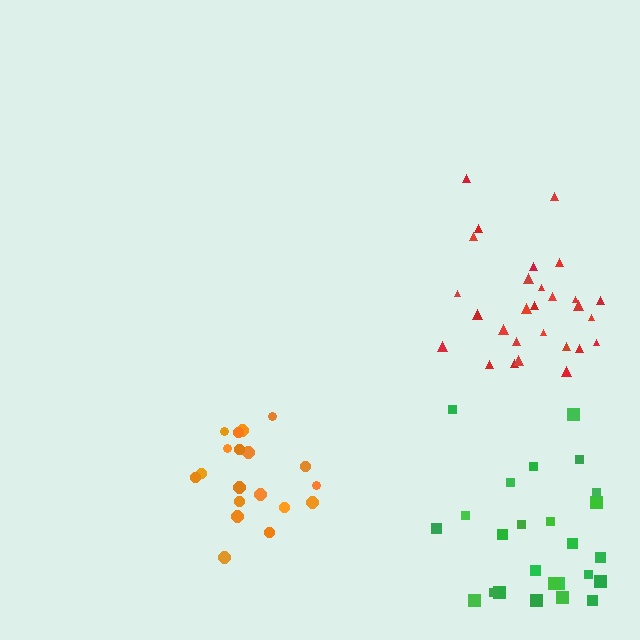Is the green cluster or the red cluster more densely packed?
Red.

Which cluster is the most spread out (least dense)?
Green.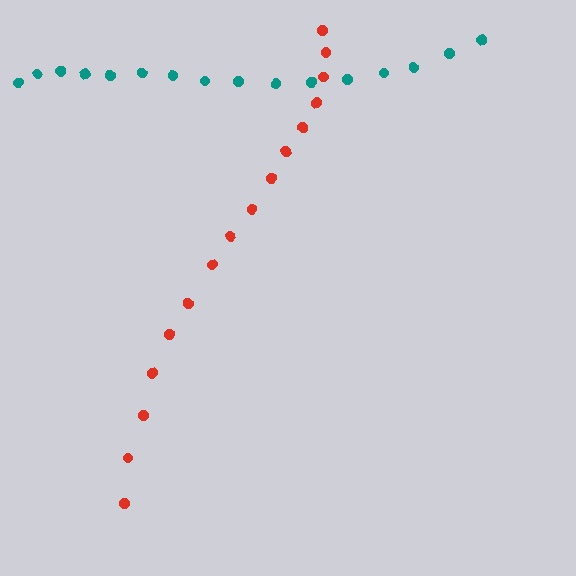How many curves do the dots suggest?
There are 2 distinct paths.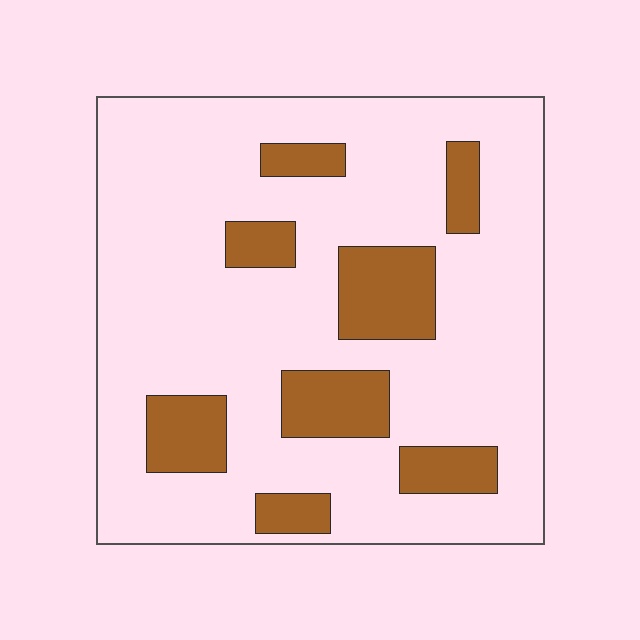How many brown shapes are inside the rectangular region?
8.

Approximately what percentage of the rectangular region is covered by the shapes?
Approximately 20%.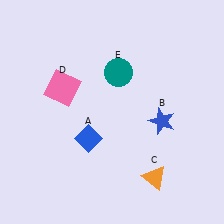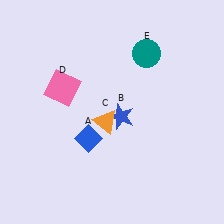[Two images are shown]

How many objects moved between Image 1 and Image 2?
3 objects moved between the two images.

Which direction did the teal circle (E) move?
The teal circle (E) moved right.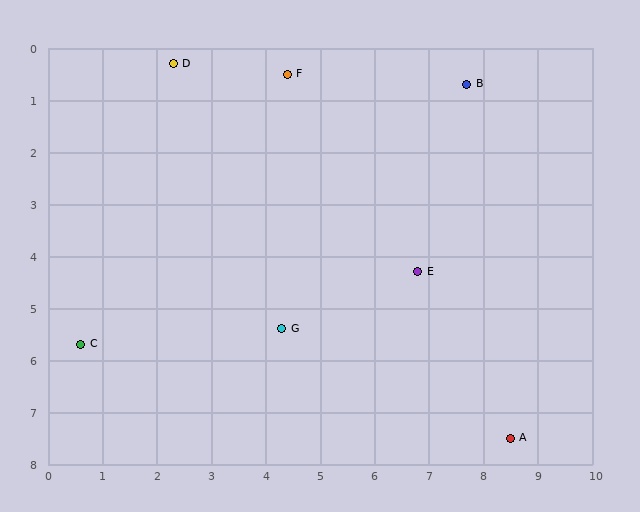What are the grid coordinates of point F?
Point F is at approximately (4.4, 0.5).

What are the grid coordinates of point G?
Point G is at approximately (4.3, 5.4).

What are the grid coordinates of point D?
Point D is at approximately (2.3, 0.3).